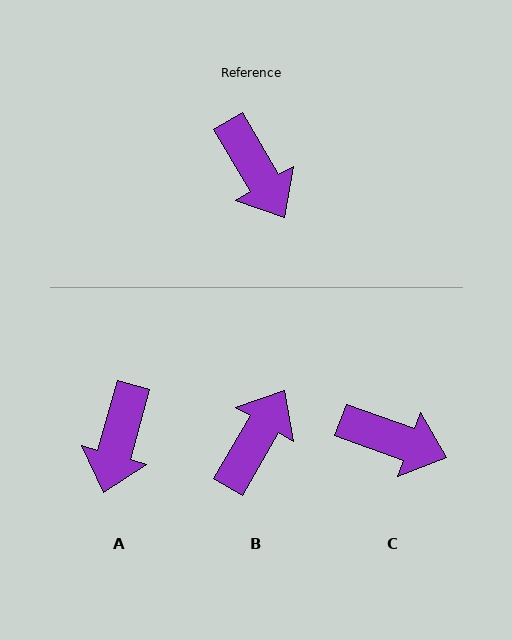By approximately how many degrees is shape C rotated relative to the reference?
Approximately 40 degrees counter-clockwise.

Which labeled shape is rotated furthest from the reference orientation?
B, about 119 degrees away.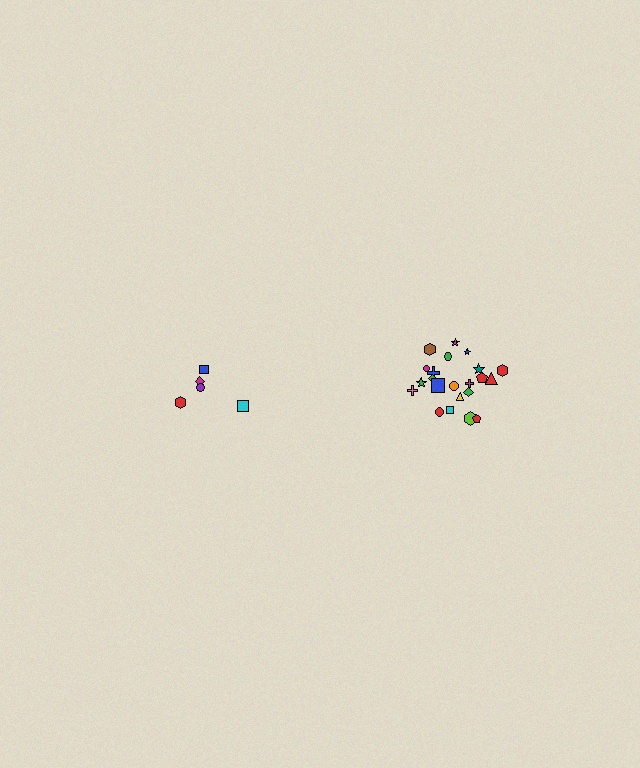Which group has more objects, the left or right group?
The right group.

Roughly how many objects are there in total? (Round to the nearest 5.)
Roughly 25 objects in total.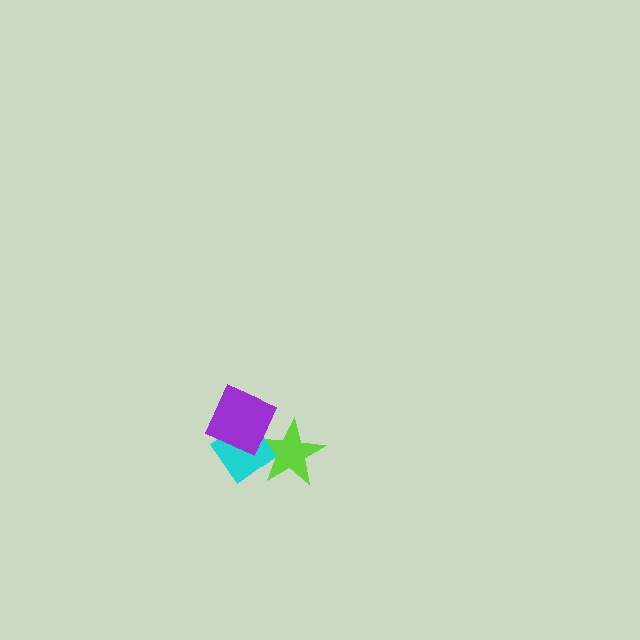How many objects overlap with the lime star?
1 object overlaps with the lime star.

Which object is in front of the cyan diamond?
The purple square is in front of the cyan diamond.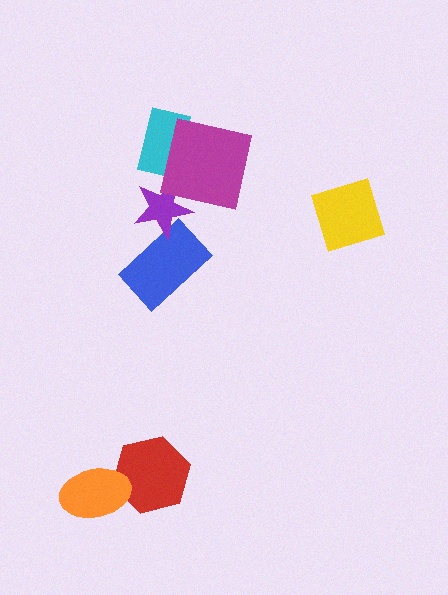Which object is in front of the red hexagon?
The orange ellipse is in front of the red hexagon.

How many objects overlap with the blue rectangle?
1 object overlaps with the blue rectangle.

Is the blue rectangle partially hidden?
Yes, it is partially covered by another shape.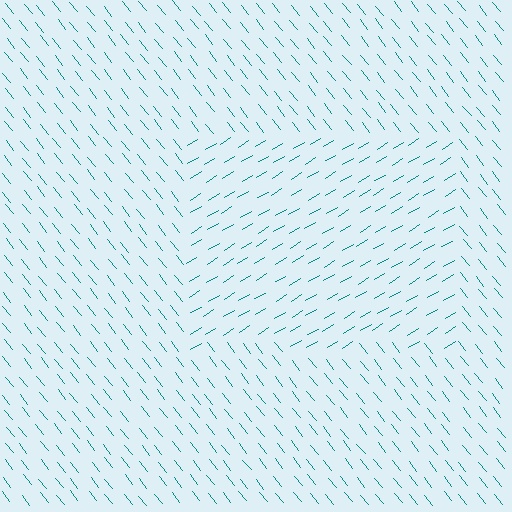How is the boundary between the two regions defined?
The boundary is defined purely by a change in line orientation (approximately 83 degrees difference). All lines are the same color and thickness.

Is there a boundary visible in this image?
Yes, there is a texture boundary formed by a change in line orientation.